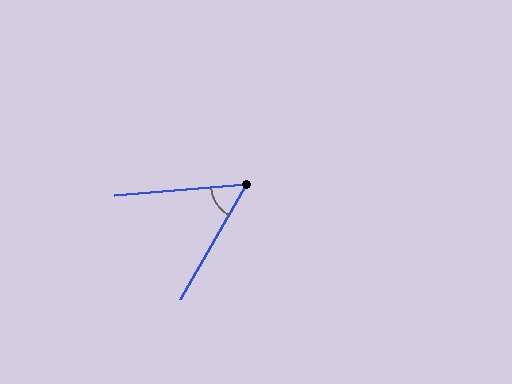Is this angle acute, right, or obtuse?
It is acute.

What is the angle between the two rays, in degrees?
Approximately 55 degrees.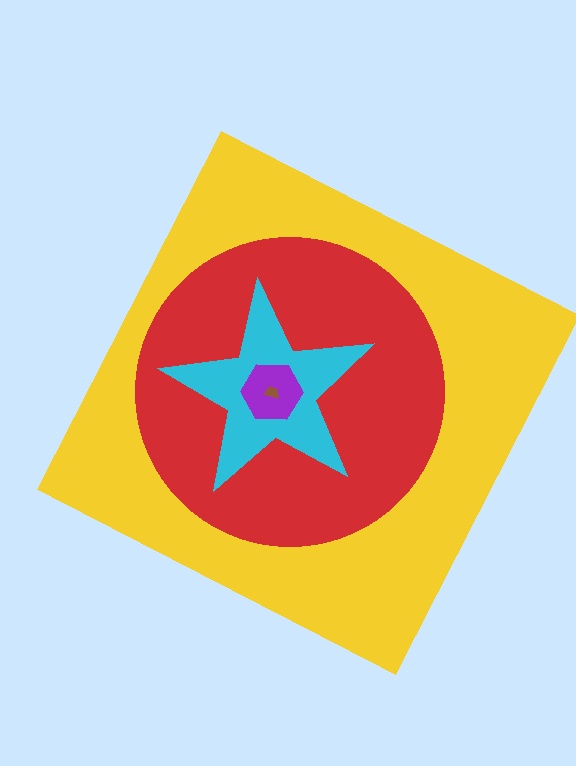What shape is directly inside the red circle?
The cyan star.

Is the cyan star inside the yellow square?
Yes.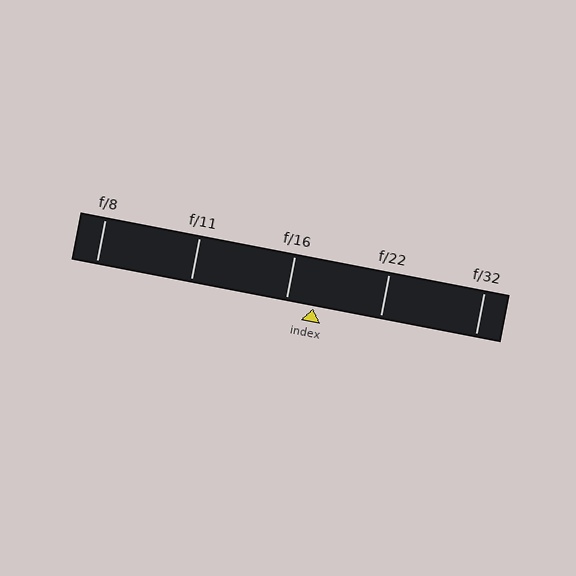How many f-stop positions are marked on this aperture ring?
There are 5 f-stop positions marked.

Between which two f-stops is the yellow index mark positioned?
The index mark is between f/16 and f/22.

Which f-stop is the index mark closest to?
The index mark is closest to f/16.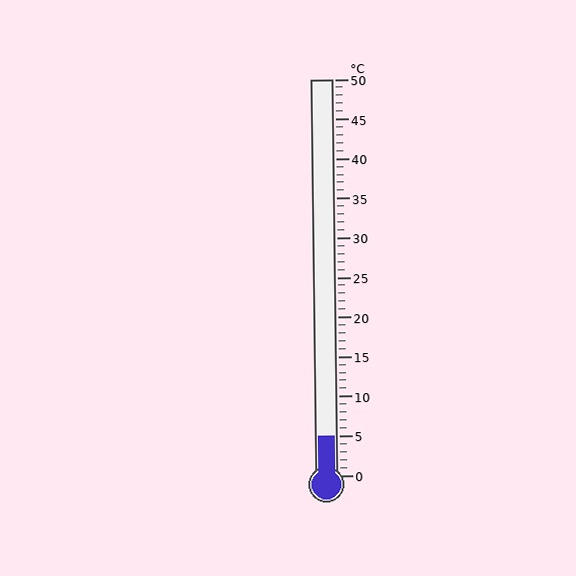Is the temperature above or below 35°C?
The temperature is below 35°C.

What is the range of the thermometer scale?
The thermometer scale ranges from 0°C to 50°C.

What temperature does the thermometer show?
The thermometer shows approximately 5°C.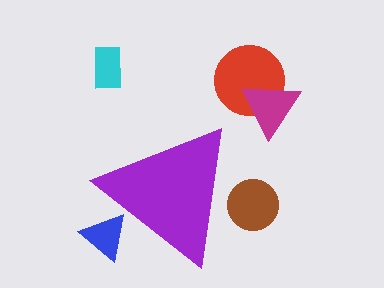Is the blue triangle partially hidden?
Yes, the blue triangle is partially hidden behind the purple triangle.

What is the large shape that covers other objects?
A purple triangle.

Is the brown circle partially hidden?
Yes, the brown circle is partially hidden behind the purple triangle.